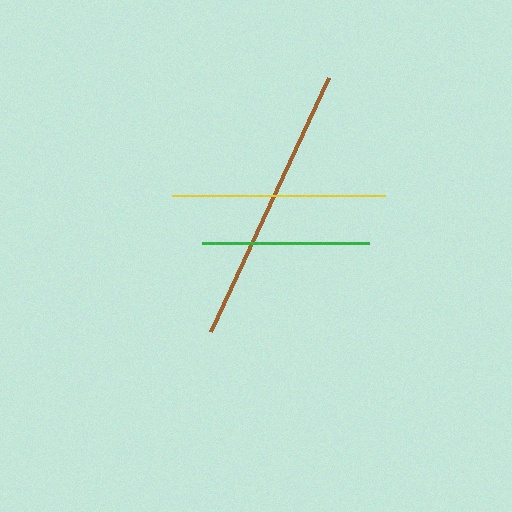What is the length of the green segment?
The green segment is approximately 167 pixels long.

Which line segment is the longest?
The brown line is the longest at approximately 280 pixels.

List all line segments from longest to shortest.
From longest to shortest: brown, yellow, green.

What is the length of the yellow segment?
The yellow segment is approximately 214 pixels long.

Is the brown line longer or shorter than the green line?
The brown line is longer than the green line.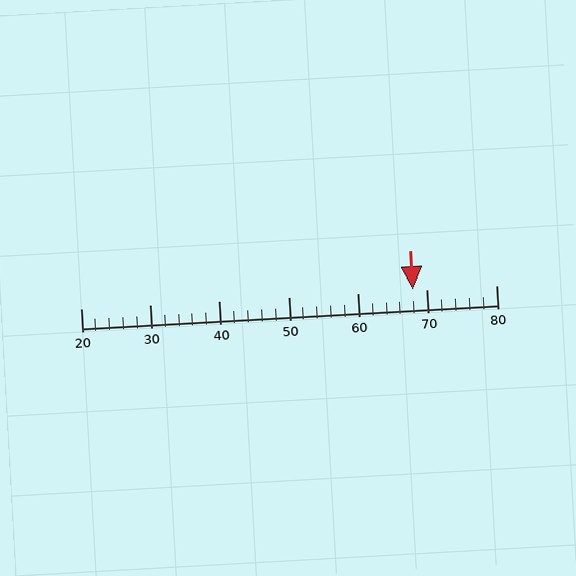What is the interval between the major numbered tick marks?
The major tick marks are spaced 10 units apart.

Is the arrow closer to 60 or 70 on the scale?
The arrow is closer to 70.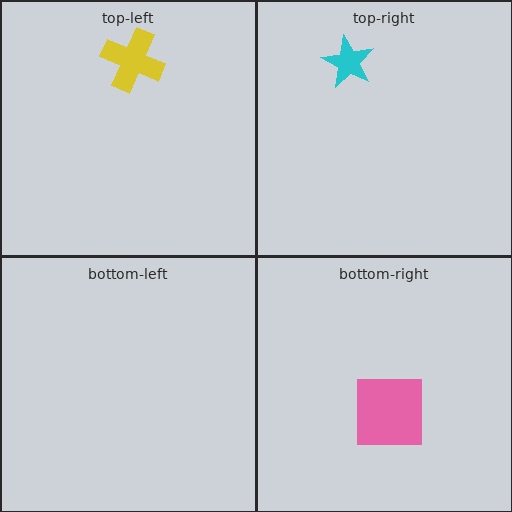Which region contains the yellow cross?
The top-left region.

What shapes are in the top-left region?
The yellow cross.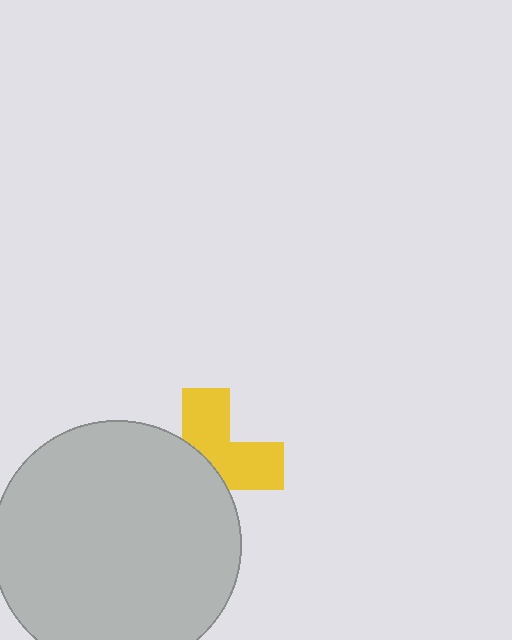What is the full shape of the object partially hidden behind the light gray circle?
The partially hidden object is a yellow cross.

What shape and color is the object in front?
The object in front is a light gray circle.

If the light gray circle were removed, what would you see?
You would see the complete yellow cross.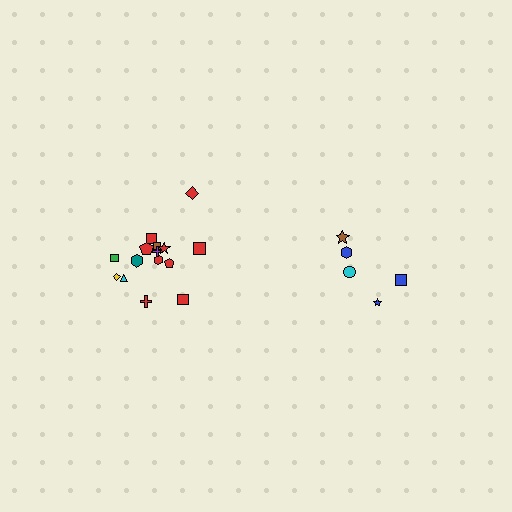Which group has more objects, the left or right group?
The left group.